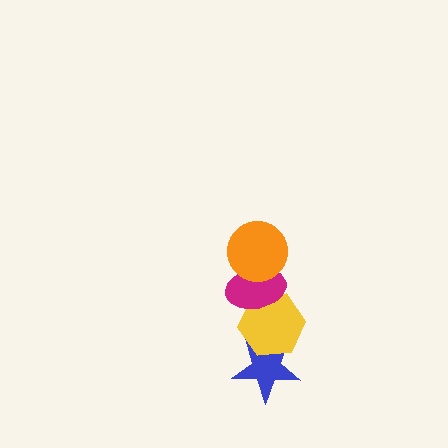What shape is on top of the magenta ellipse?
The orange circle is on top of the magenta ellipse.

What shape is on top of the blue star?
The yellow hexagon is on top of the blue star.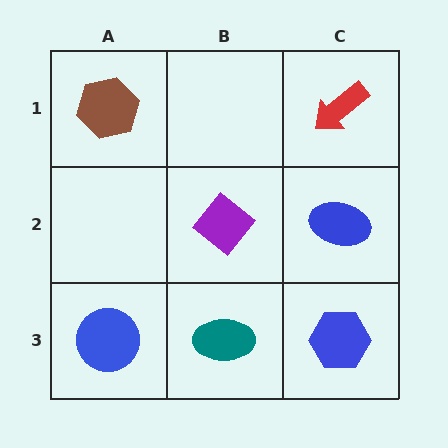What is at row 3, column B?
A teal ellipse.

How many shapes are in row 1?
2 shapes.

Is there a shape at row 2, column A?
No, that cell is empty.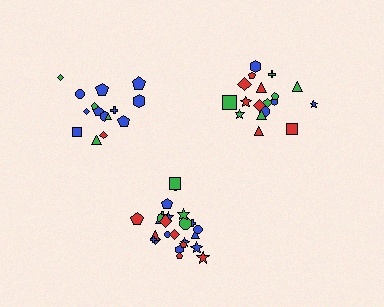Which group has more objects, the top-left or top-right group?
The top-right group.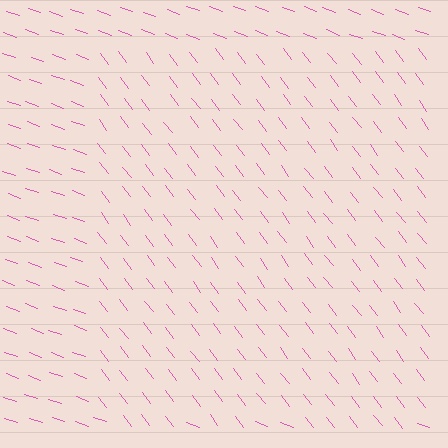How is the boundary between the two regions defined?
The boundary is defined purely by a change in line orientation (approximately 33 degrees difference). All lines are the same color and thickness.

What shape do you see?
I see a rectangle.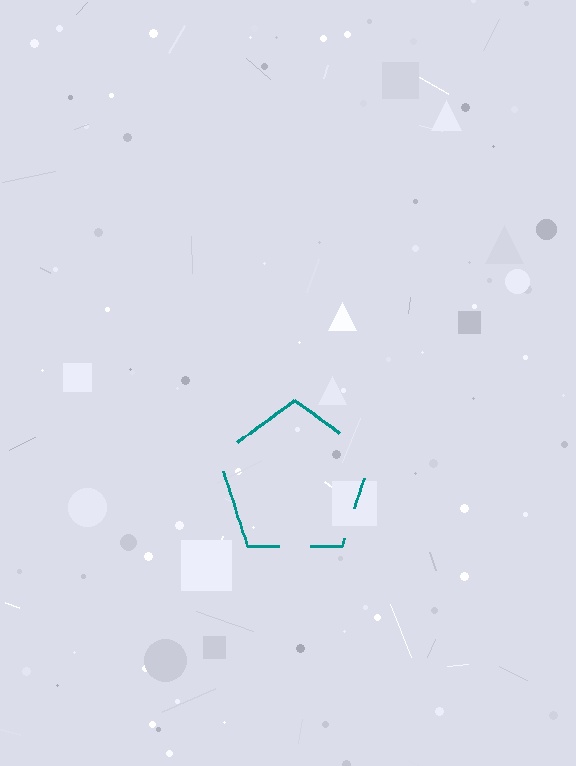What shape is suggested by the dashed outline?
The dashed outline suggests a pentagon.